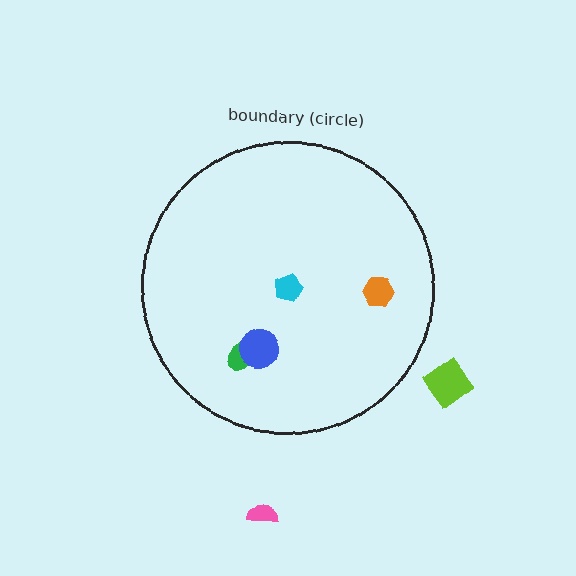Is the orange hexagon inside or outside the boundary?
Inside.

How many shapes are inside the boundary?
4 inside, 2 outside.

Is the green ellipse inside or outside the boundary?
Inside.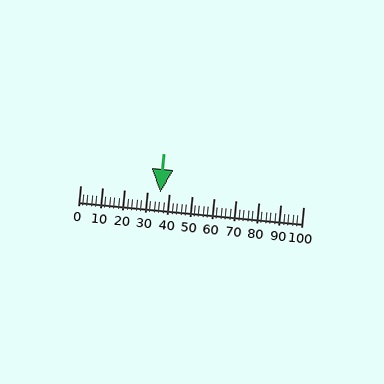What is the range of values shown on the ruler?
The ruler shows values from 0 to 100.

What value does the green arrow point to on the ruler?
The green arrow points to approximately 36.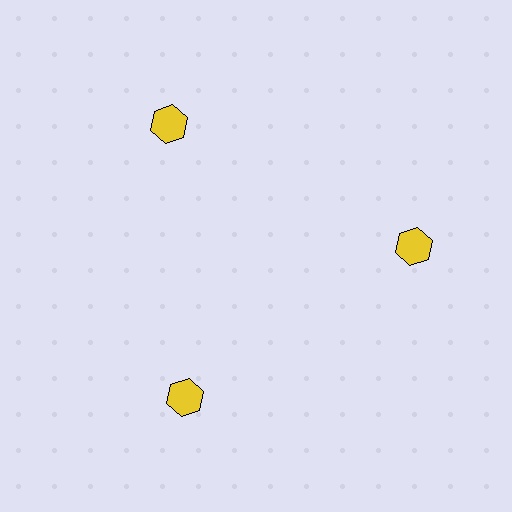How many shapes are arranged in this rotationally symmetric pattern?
There are 3 shapes, arranged in 3 groups of 1.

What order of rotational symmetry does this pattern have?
This pattern has 3-fold rotational symmetry.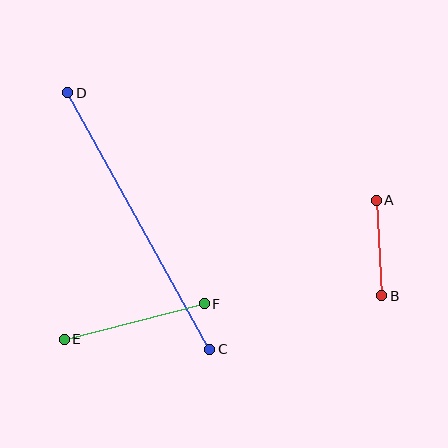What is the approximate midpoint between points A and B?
The midpoint is at approximately (379, 248) pixels.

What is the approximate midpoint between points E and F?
The midpoint is at approximately (134, 322) pixels.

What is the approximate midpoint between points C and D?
The midpoint is at approximately (139, 221) pixels.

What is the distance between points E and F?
The distance is approximately 144 pixels.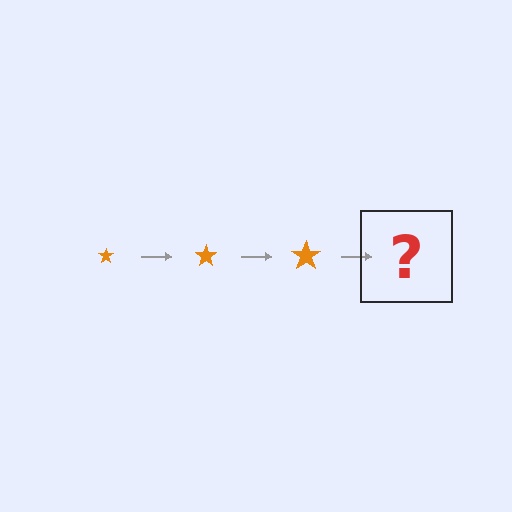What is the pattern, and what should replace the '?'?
The pattern is that the star gets progressively larger each step. The '?' should be an orange star, larger than the previous one.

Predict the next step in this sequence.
The next step is an orange star, larger than the previous one.